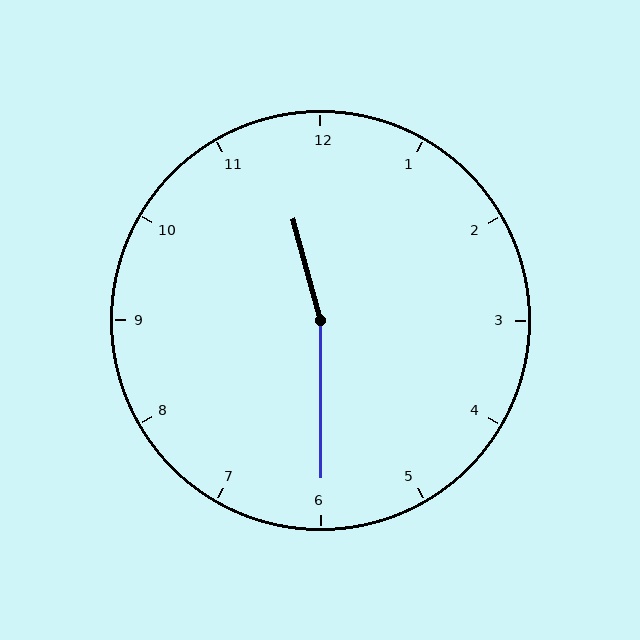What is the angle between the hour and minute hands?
Approximately 165 degrees.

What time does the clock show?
11:30.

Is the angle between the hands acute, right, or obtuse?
It is obtuse.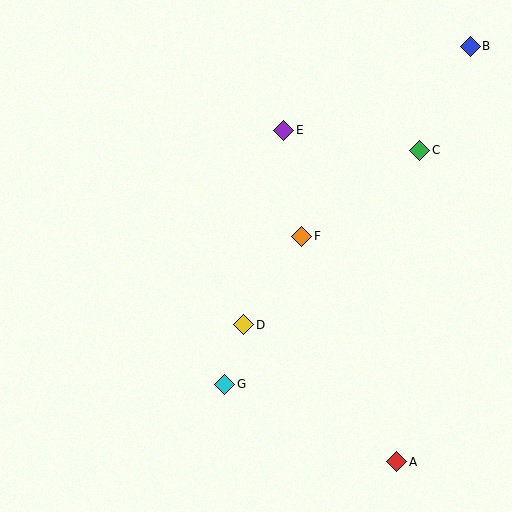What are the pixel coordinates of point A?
Point A is at (397, 462).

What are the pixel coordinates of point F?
Point F is at (302, 236).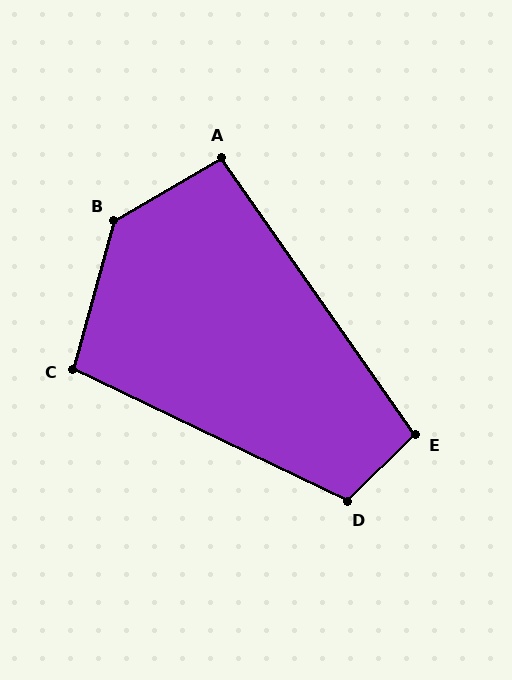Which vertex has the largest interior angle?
B, at approximately 136 degrees.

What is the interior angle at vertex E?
Approximately 99 degrees (obtuse).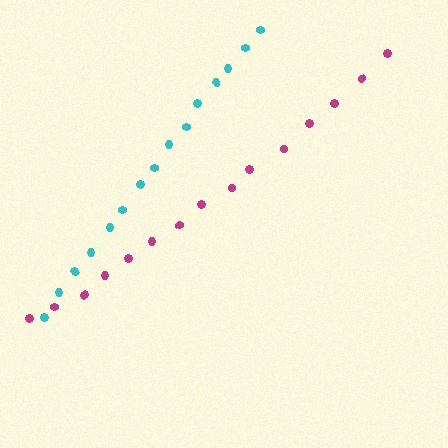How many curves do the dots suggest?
There are 2 distinct paths.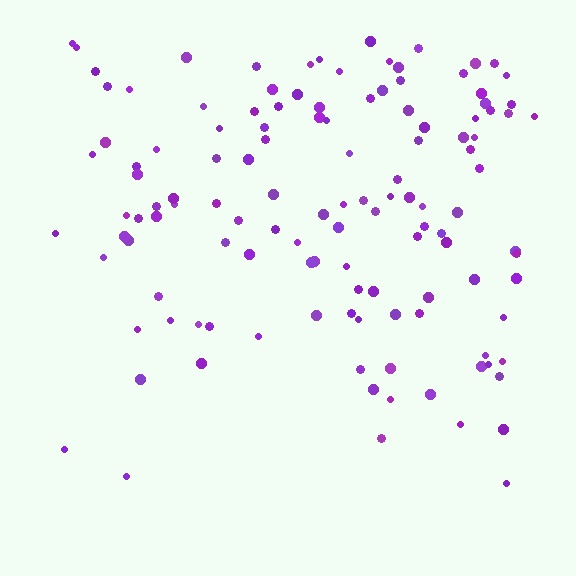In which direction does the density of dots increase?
From bottom to top, with the top side densest.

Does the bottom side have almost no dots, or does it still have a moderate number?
Still a moderate number, just noticeably fewer than the top.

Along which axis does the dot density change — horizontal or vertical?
Vertical.